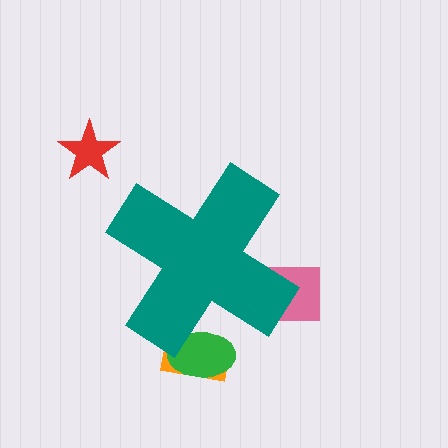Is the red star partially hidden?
No, the red star is fully visible.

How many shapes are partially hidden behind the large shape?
3 shapes are partially hidden.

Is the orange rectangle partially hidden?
Yes, the orange rectangle is partially hidden behind the teal cross.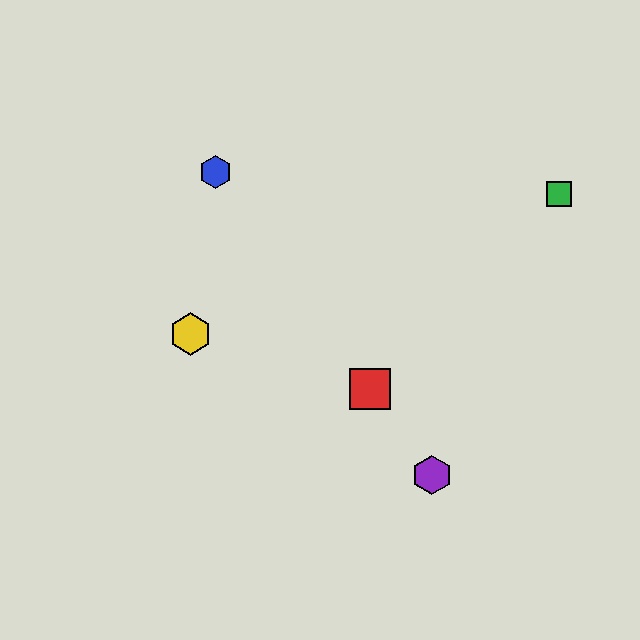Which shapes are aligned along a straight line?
The red square, the blue hexagon, the purple hexagon are aligned along a straight line.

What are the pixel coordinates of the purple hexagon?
The purple hexagon is at (432, 475).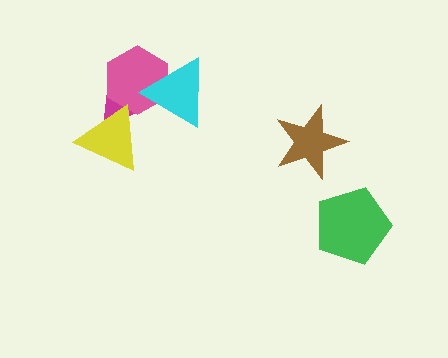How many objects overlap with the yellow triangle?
2 objects overlap with the yellow triangle.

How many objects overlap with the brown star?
0 objects overlap with the brown star.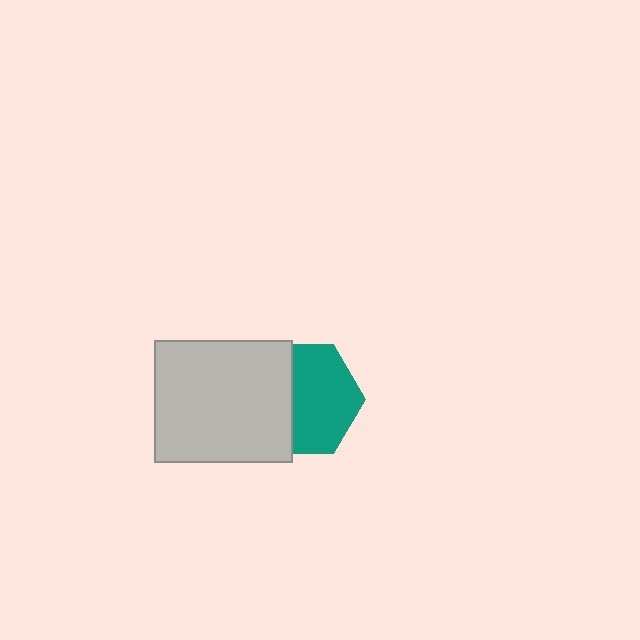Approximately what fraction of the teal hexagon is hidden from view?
Roughly 41% of the teal hexagon is hidden behind the light gray rectangle.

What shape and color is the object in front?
The object in front is a light gray rectangle.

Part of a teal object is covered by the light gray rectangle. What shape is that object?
It is a hexagon.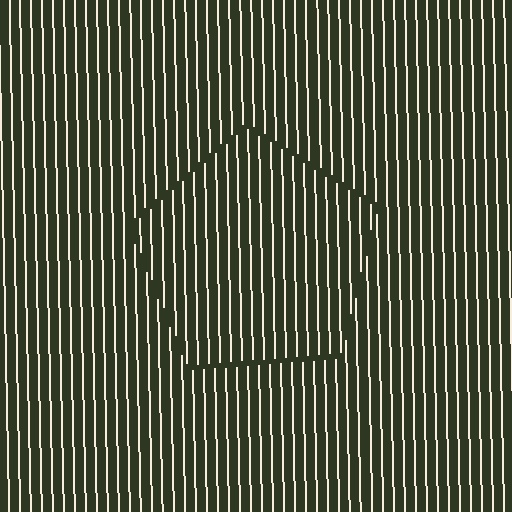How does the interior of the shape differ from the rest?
The interior of the shape contains the same grating, shifted by half a period — the contour is defined by the phase discontinuity where line-ends from the inner and outer gratings abut.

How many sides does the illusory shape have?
5 sides — the line-ends trace a pentagon.